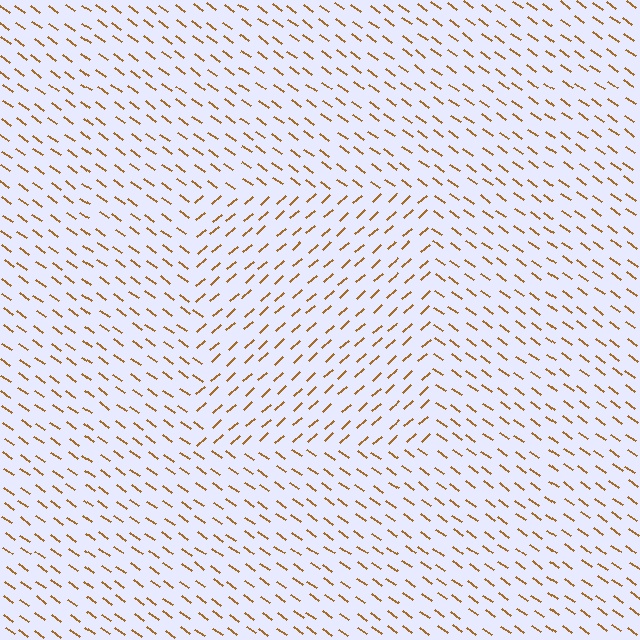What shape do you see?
I see a rectangle.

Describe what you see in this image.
The image is filled with small brown line segments. A rectangle region in the image has lines oriented differently from the surrounding lines, creating a visible texture boundary.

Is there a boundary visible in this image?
Yes, there is a texture boundary formed by a change in line orientation.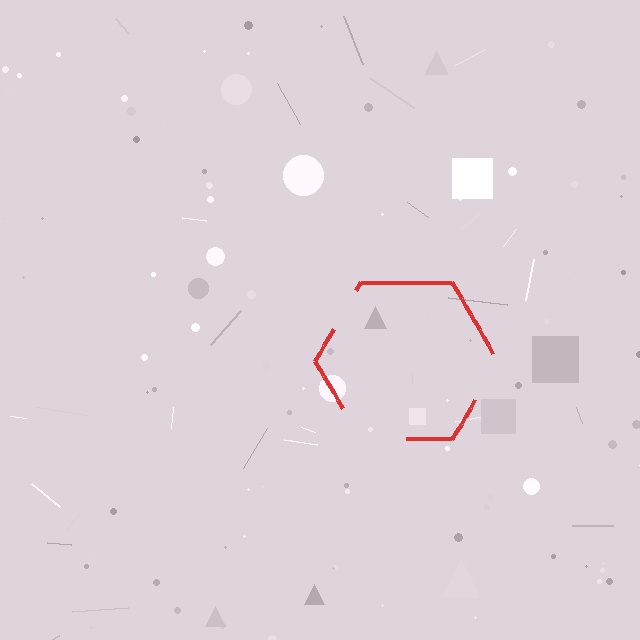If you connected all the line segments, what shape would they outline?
They would outline a hexagon.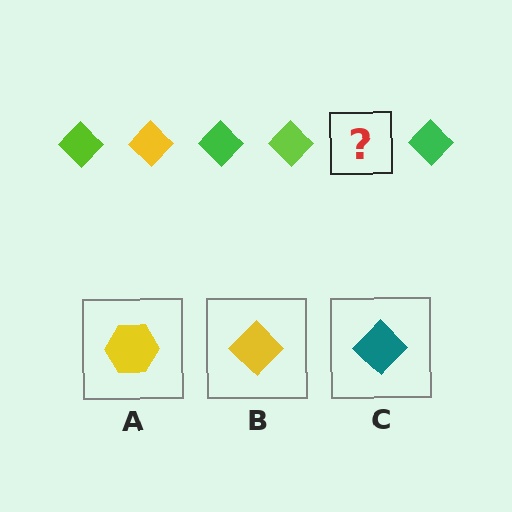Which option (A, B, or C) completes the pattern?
B.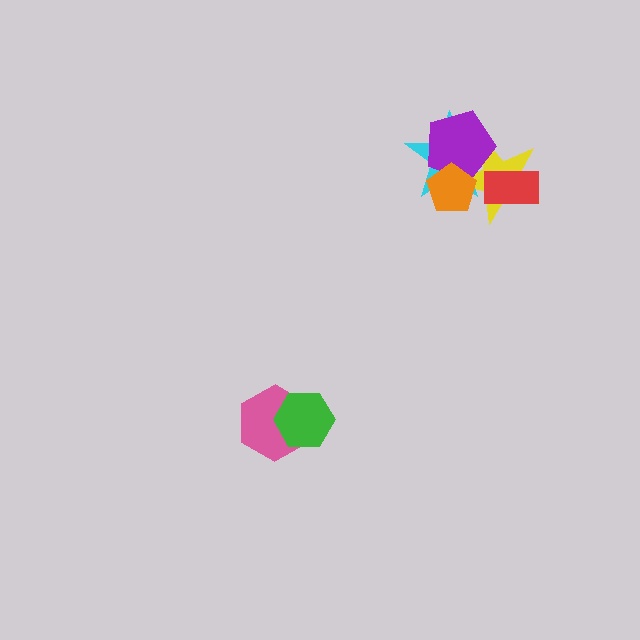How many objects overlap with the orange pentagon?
3 objects overlap with the orange pentagon.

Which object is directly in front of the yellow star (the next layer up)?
The purple pentagon is directly in front of the yellow star.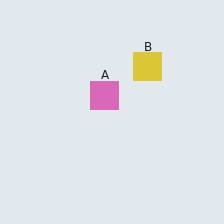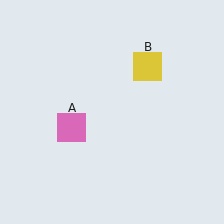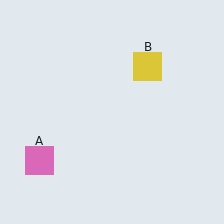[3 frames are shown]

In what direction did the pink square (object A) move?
The pink square (object A) moved down and to the left.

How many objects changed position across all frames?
1 object changed position: pink square (object A).